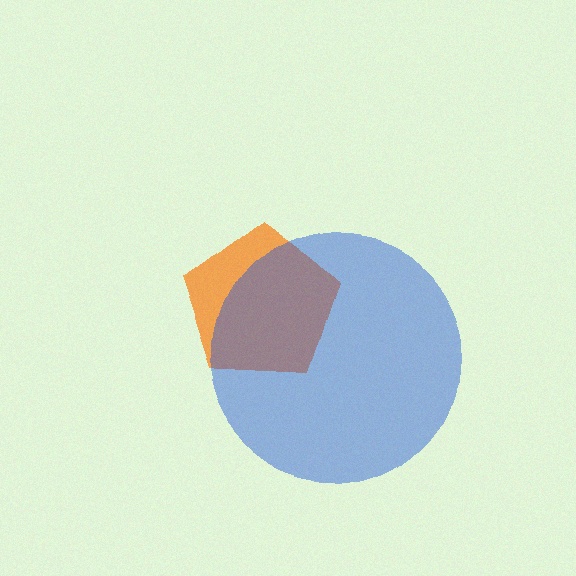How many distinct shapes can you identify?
There are 2 distinct shapes: an orange pentagon, a blue circle.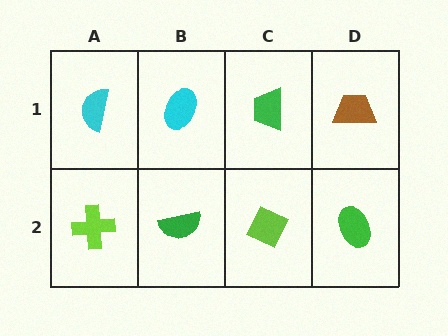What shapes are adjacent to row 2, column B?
A cyan ellipse (row 1, column B), a lime cross (row 2, column A), a lime diamond (row 2, column C).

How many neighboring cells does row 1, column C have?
3.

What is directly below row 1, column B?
A green semicircle.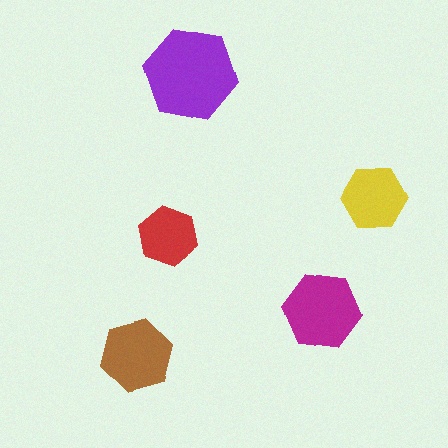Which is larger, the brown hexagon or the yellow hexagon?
The brown one.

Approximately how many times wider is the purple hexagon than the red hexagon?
About 1.5 times wider.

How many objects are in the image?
There are 5 objects in the image.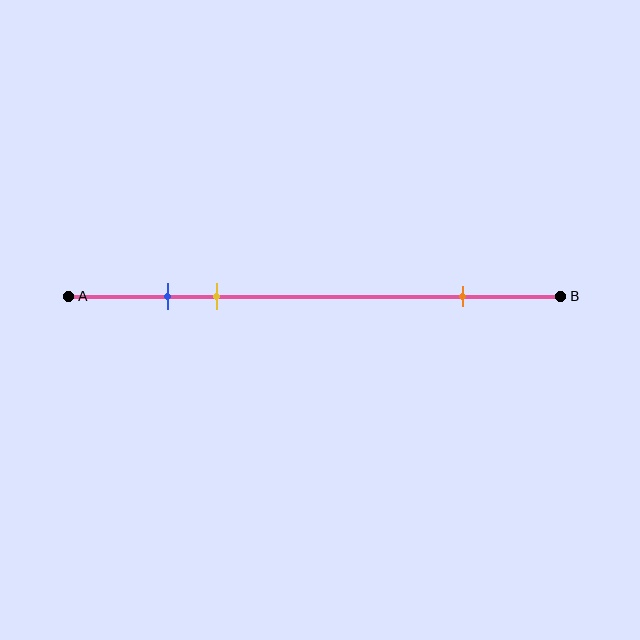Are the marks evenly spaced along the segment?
No, the marks are not evenly spaced.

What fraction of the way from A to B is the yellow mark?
The yellow mark is approximately 30% (0.3) of the way from A to B.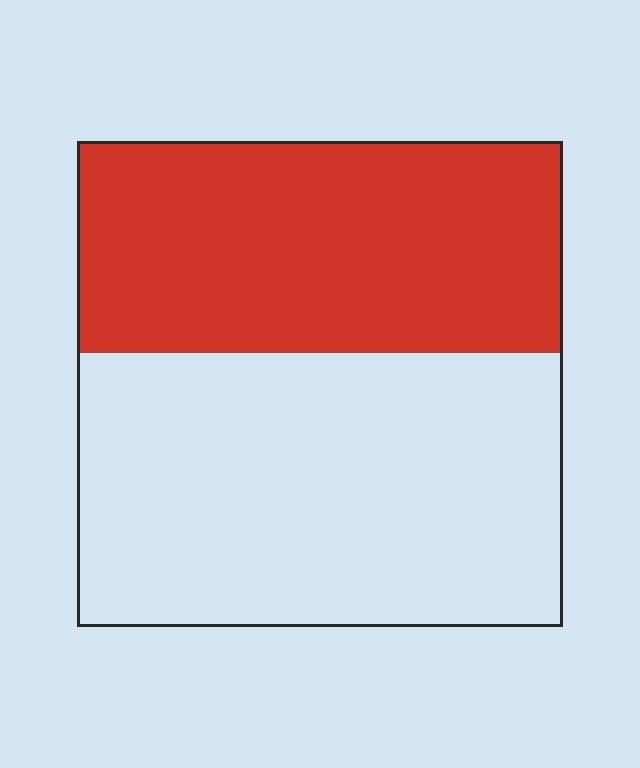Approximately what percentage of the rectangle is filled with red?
Approximately 45%.